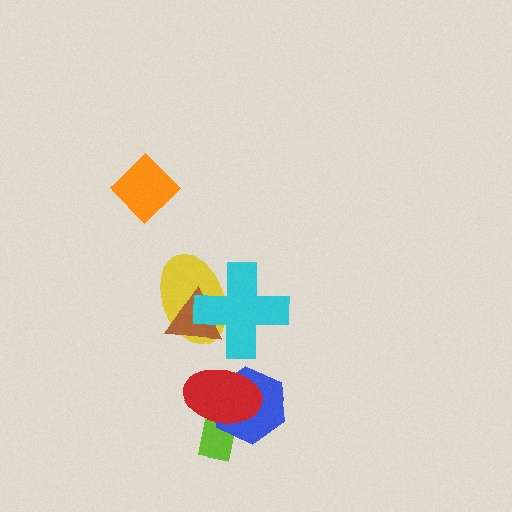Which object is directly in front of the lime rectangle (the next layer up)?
The blue hexagon is directly in front of the lime rectangle.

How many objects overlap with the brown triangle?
2 objects overlap with the brown triangle.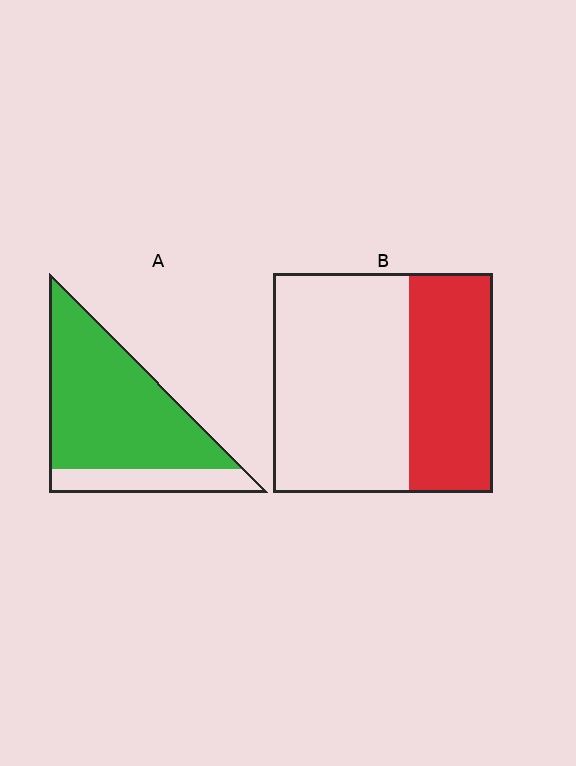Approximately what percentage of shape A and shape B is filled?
A is approximately 80% and B is approximately 40%.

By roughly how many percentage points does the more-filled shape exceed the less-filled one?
By roughly 40 percentage points (A over B).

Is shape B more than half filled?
No.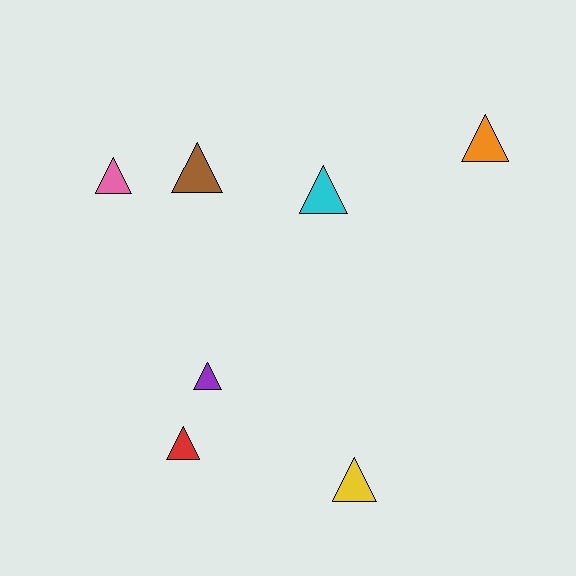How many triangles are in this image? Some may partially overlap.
There are 7 triangles.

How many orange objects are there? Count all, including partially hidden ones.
There is 1 orange object.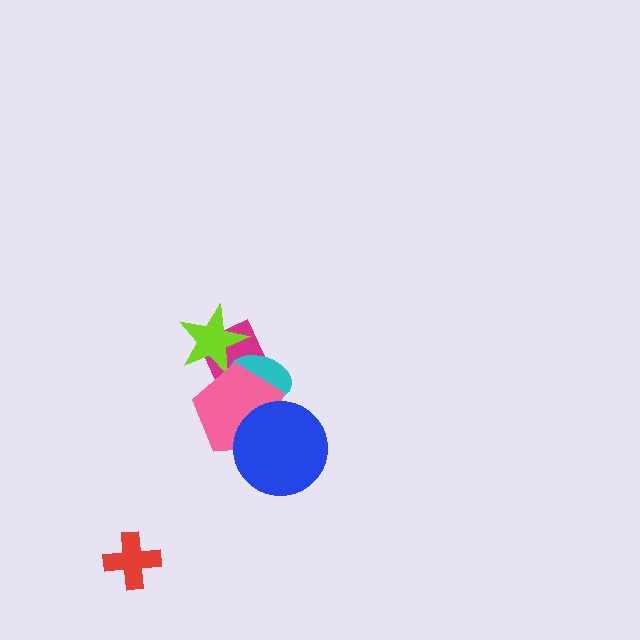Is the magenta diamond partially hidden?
Yes, it is partially covered by another shape.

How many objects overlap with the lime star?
3 objects overlap with the lime star.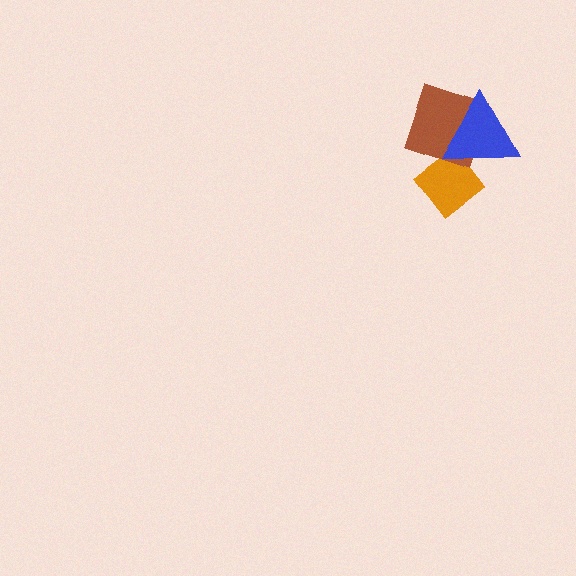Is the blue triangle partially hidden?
No, no other shape covers it.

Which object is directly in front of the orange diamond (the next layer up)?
The brown diamond is directly in front of the orange diamond.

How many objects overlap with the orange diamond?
2 objects overlap with the orange diamond.